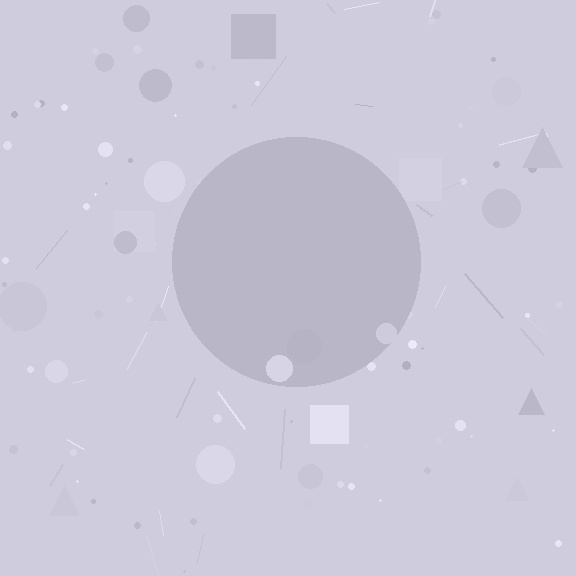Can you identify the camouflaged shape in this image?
The camouflaged shape is a circle.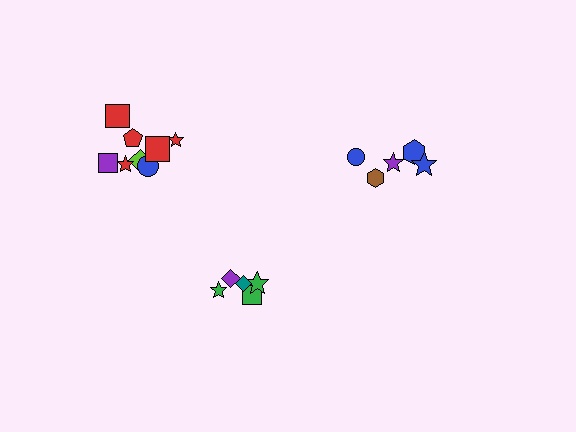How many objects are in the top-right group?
There are 5 objects.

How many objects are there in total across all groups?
There are 18 objects.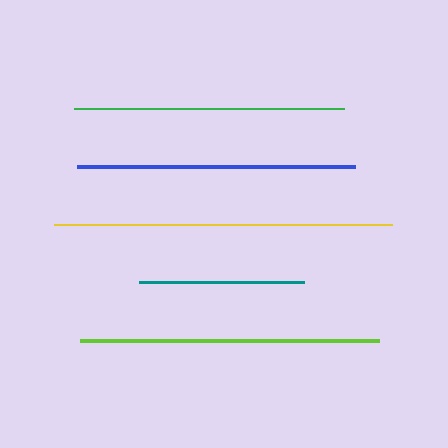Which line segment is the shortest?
The teal line is the shortest at approximately 165 pixels.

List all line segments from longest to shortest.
From longest to shortest: yellow, lime, blue, green, teal.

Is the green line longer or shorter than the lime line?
The lime line is longer than the green line.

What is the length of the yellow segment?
The yellow segment is approximately 338 pixels long.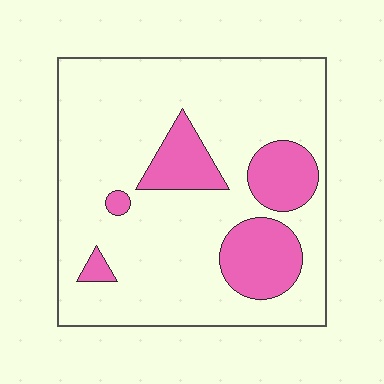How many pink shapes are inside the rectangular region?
5.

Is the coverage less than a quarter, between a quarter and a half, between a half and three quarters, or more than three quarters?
Less than a quarter.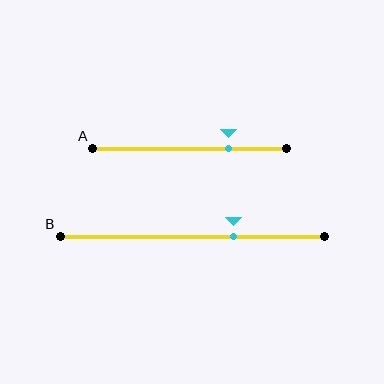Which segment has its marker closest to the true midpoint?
Segment B has its marker closest to the true midpoint.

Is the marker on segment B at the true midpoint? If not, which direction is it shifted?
No, the marker on segment B is shifted to the right by about 16% of the segment length.